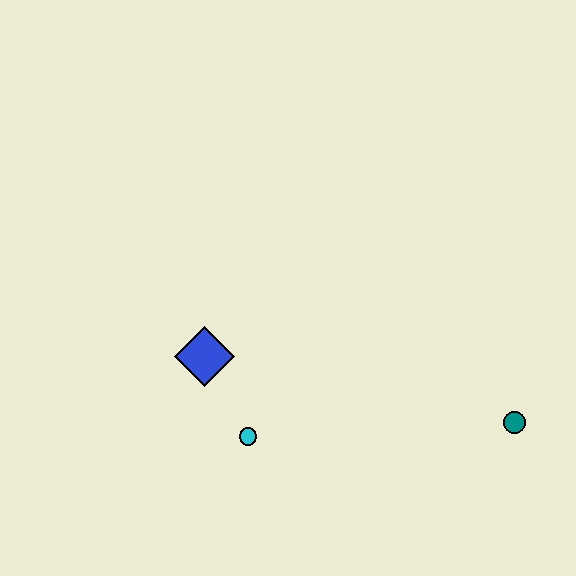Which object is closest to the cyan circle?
The blue diamond is closest to the cyan circle.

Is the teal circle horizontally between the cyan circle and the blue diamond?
No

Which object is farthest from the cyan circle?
The teal circle is farthest from the cyan circle.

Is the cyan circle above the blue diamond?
No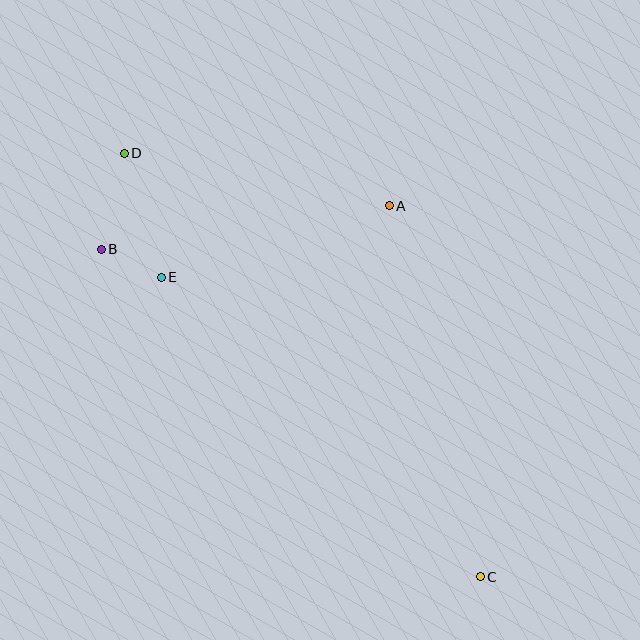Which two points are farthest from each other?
Points C and D are farthest from each other.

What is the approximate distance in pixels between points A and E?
The distance between A and E is approximately 239 pixels.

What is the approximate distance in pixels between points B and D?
The distance between B and D is approximately 99 pixels.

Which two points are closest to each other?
Points B and E are closest to each other.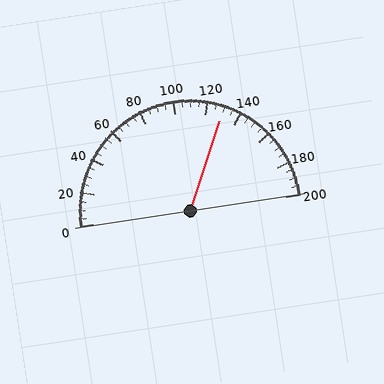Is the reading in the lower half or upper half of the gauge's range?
The reading is in the upper half of the range (0 to 200).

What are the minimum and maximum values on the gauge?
The gauge ranges from 0 to 200.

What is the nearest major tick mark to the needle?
The nearest major tick mark is 120.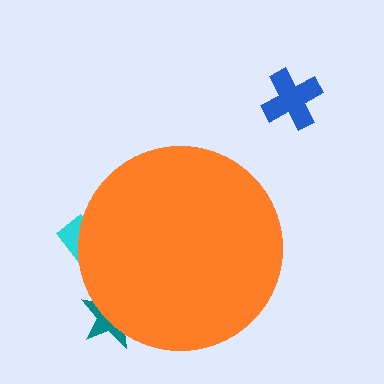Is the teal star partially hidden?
Yes, the teal star is partially hidden behind the orange circle.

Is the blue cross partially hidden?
No, the blue cross is fully visible.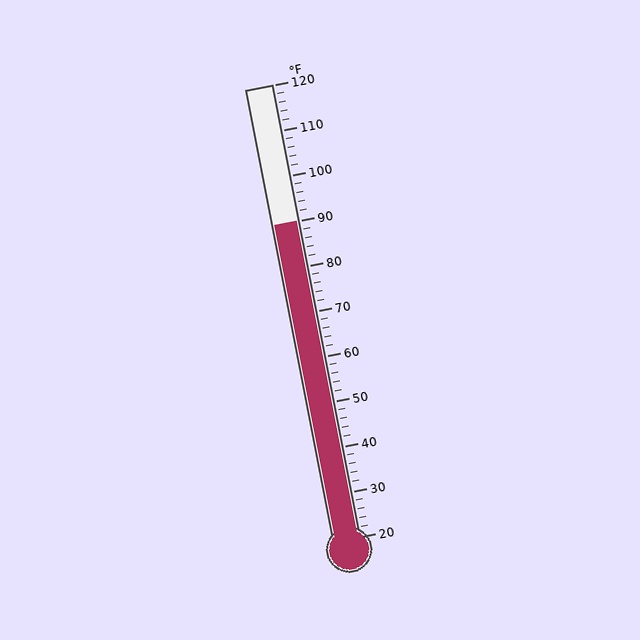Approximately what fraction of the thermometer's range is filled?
The thermometer is filled to approximately 70% of its range.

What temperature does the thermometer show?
The thermometer shows approximately 90°F.